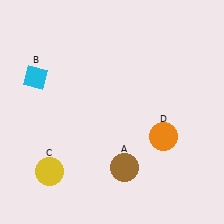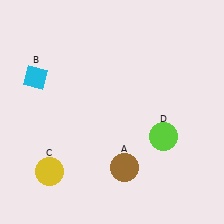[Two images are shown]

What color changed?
The circle (D) changed from orange in Image 1 to lime in Image 2.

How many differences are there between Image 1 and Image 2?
There is 1 difference between the two images.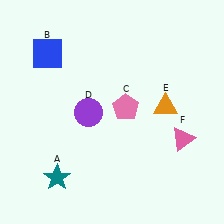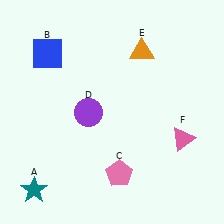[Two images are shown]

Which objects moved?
The objects that moved are: the teal star (A), the pink pentagon (C), the orange triangle (E).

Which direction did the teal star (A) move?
The teal star (A) moved left.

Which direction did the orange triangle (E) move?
The orange triangle (E) moved up.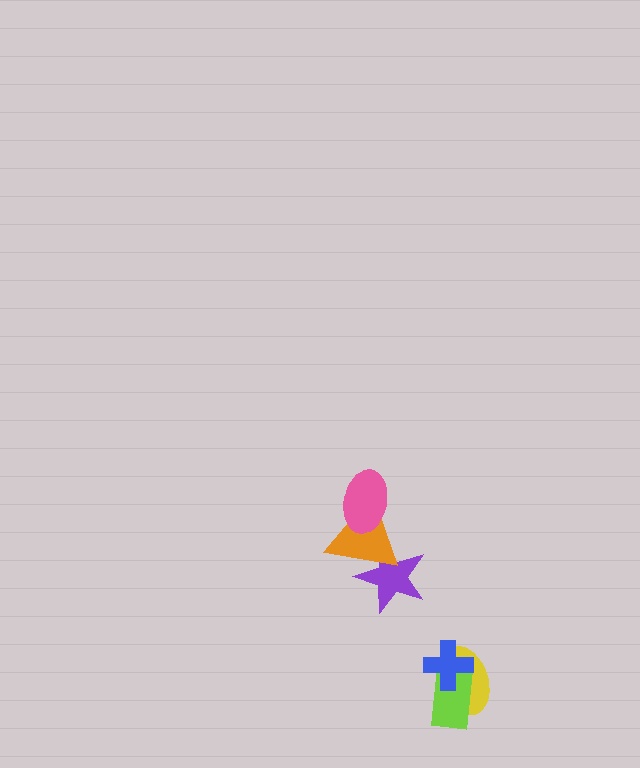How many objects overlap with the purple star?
1 object overlaps with the purple star.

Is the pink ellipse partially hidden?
No, no other shape covers it.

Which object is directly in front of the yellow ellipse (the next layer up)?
The lime rectangle is directly in front of the yellow ellipse.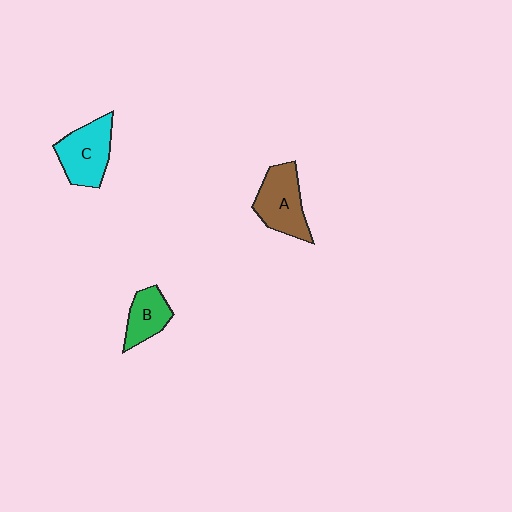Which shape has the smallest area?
Shape B (green).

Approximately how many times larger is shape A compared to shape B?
Approximately 1.5 times.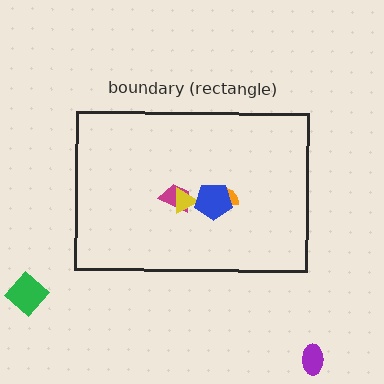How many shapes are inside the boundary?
4 inside, 2 outside.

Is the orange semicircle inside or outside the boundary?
Inside.